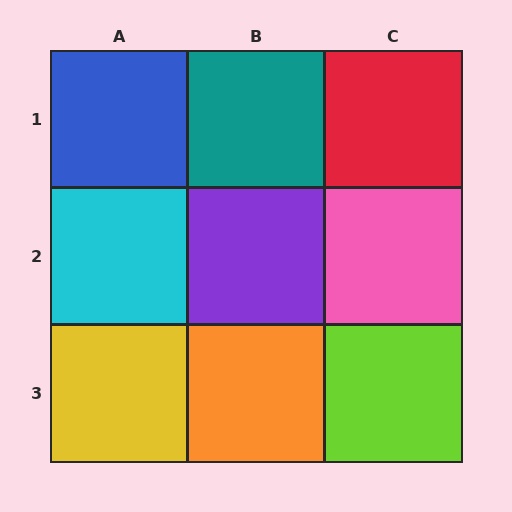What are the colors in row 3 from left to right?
Yellow, orange, lime.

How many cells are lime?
1 cell is lime.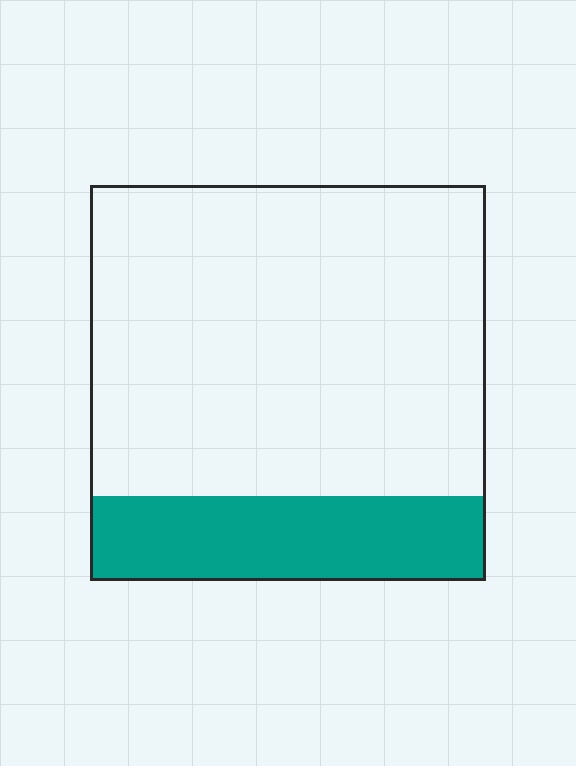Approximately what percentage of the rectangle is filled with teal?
Approximately 20%.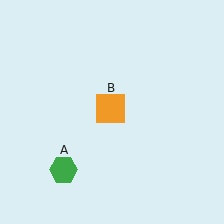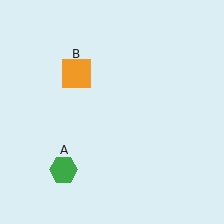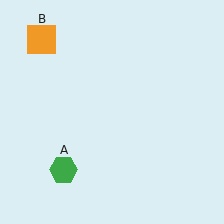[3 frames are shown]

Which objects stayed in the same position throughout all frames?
Green hexagon (object A) remained stationary.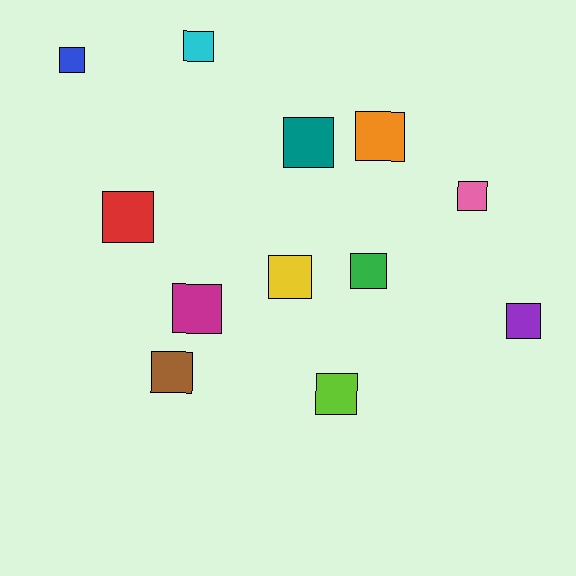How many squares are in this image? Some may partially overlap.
There are 12 squares.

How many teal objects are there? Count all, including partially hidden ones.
There is 1 teal object.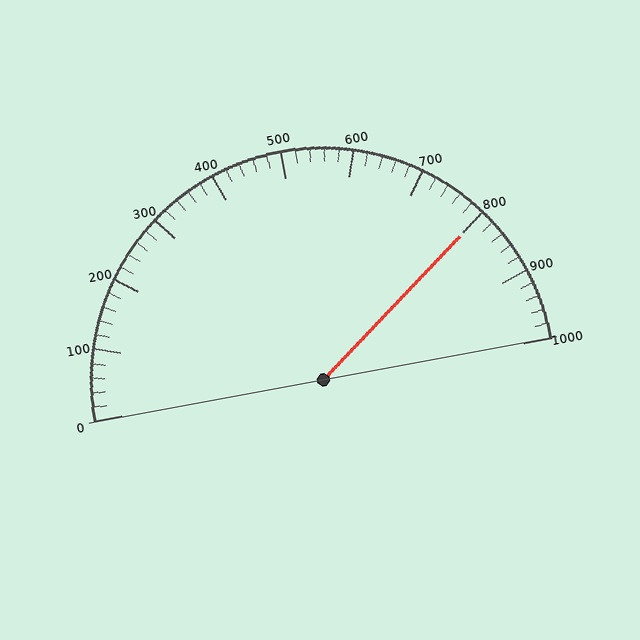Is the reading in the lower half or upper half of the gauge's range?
The reading is in the upper half of the range (0 to 1000).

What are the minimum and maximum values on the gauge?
The gauge ranges from 0 to 1000.